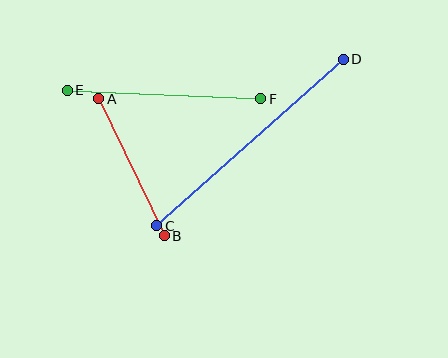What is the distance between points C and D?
The distance is approximately 250 pixels.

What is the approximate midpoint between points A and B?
The midpoint is at approximately (131, 167) pixels.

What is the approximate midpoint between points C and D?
The midpoint is at approximately (250, 142) pixels.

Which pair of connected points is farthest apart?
Points C and D are farthest apart.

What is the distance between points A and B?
The distance is approximately 152 pixels.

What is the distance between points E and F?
The distance is approximately 194 pixels.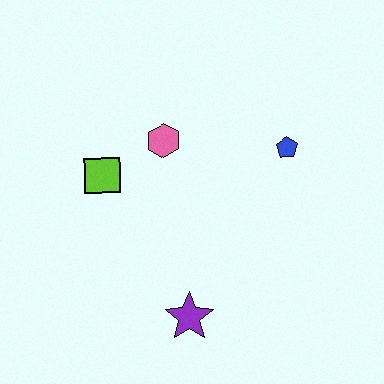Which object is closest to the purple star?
The lime square is closest to the purple star.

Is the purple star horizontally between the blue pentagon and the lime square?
Yes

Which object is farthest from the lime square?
The blue pentagon is farthest from the lime square.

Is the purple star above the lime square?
No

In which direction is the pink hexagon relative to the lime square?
The pink hexagon is to the right of the lime square.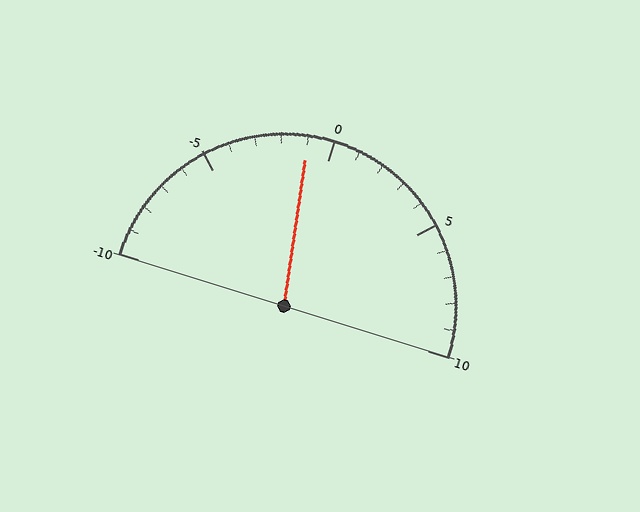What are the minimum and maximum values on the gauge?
The gauge ranges from -10 to 10.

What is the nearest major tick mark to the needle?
The nearest major tick mark is 0.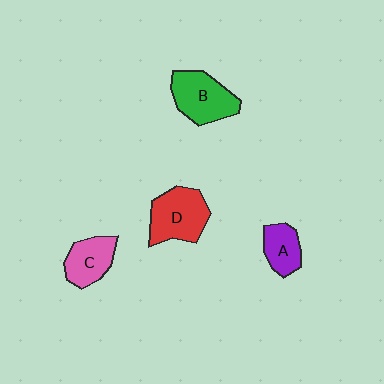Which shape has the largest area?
Shape D (red).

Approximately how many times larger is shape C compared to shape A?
Approximately 1.2 times.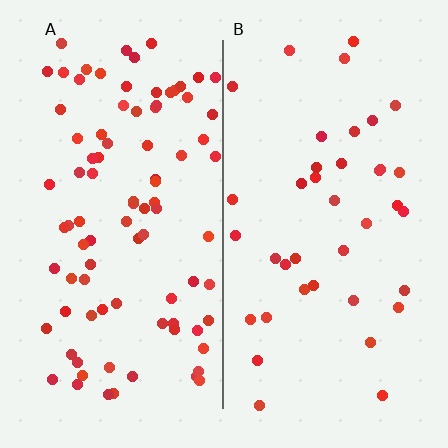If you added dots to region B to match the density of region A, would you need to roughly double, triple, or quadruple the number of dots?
Approximately double.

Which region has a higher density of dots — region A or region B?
A (the left).